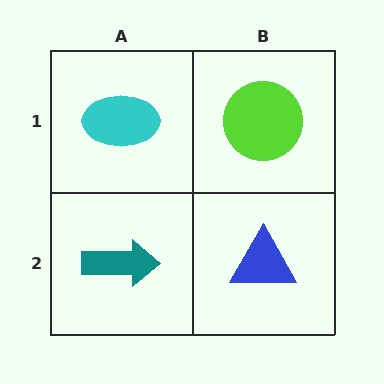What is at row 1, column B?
A lime circle.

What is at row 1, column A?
A cyan ellipse.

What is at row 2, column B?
A blue triangle.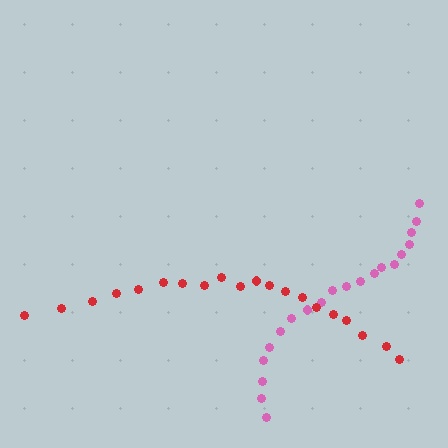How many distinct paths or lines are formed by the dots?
There are 2 distinct paths.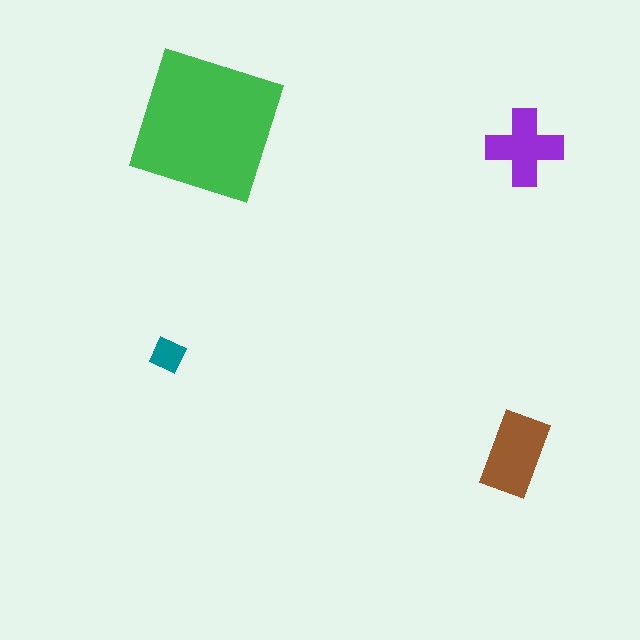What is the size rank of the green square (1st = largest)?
1st.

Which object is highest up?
The green square is topmost.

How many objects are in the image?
There are 4 objects in the image.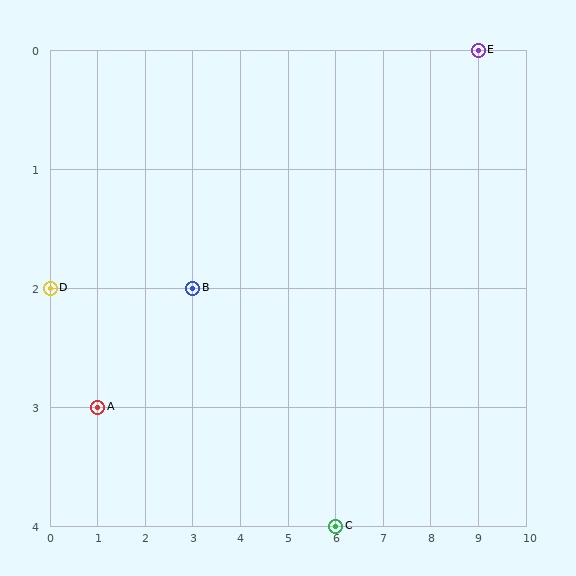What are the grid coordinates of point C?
Point C is at grid coordinates (6, 4).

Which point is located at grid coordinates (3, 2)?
Point B is at (3, 2).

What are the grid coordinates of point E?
Point E is at grid coordinates (9, 0).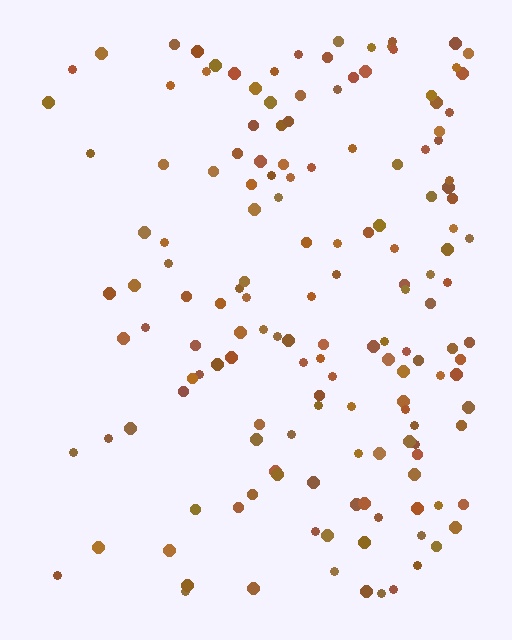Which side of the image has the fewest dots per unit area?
The left.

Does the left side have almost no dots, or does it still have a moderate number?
Still a moderate number, just noticeably fewer than the right.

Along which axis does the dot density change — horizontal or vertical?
Horizontal.